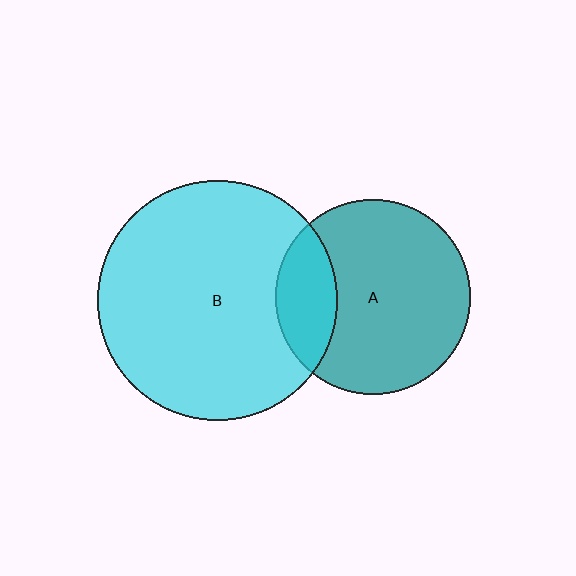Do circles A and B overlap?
Yes.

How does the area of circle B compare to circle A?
Approximately 1.5 times.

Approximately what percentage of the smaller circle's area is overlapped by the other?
Approximately 20%.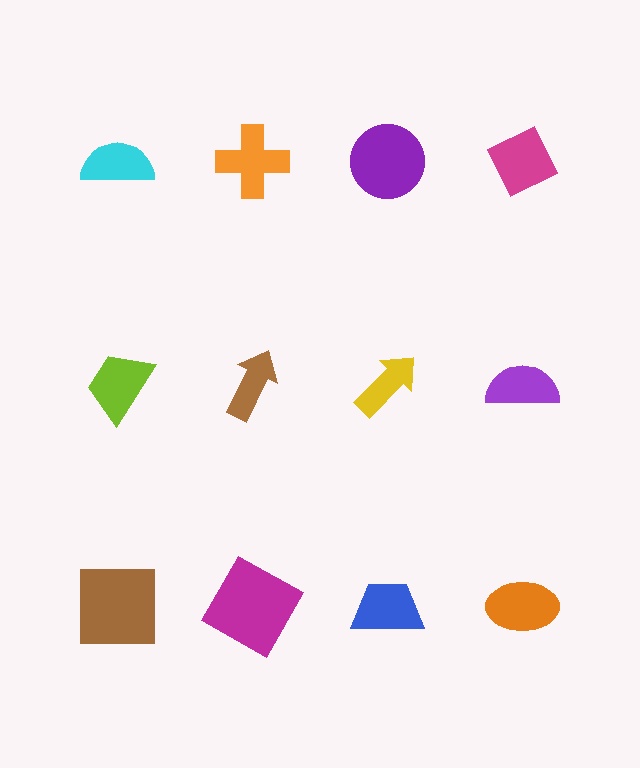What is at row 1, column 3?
A purple circle.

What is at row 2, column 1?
A lime trapezoid.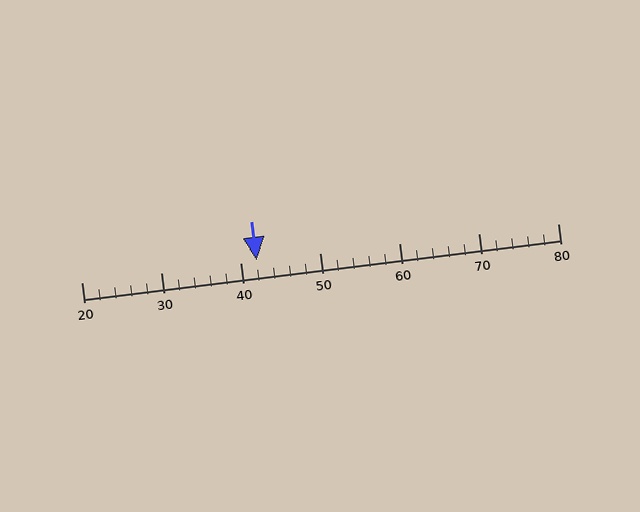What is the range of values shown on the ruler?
The ruler shows values from 20 to 80.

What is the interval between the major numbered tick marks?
The major tick marks are spaced 10 units apart.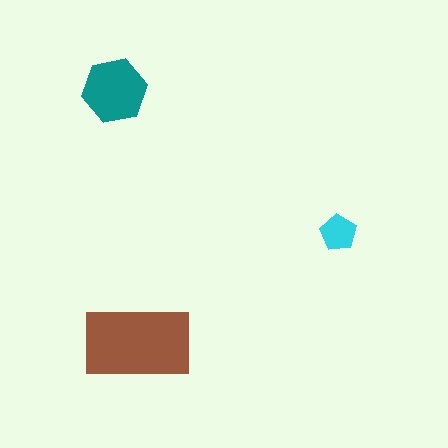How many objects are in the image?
There are 3 objects in the image.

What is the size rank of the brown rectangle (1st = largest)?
1st.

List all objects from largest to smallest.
The brown rectangle, the teal hexagon, the cyan pentagon.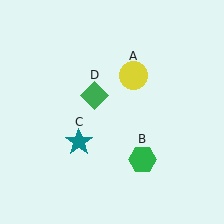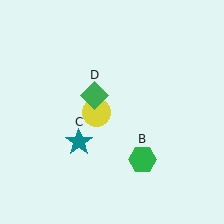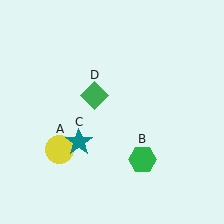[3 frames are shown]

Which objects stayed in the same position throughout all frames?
Green hexagon (object B) and teal star (object C) and green diamond (object D) remained stationary.